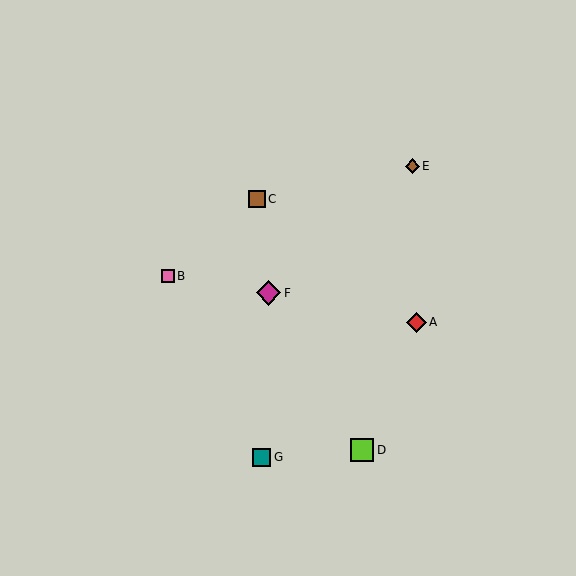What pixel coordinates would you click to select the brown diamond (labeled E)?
Click at (412, 166) to select the brown diamond E.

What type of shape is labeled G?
Shape G is a teal square.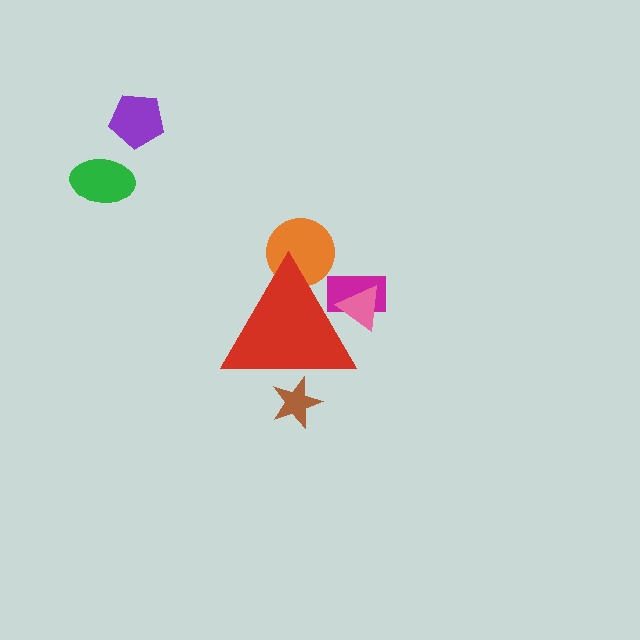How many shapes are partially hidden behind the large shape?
4 shapes are partially hidden.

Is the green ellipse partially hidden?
No, the green ellipse is fully visible.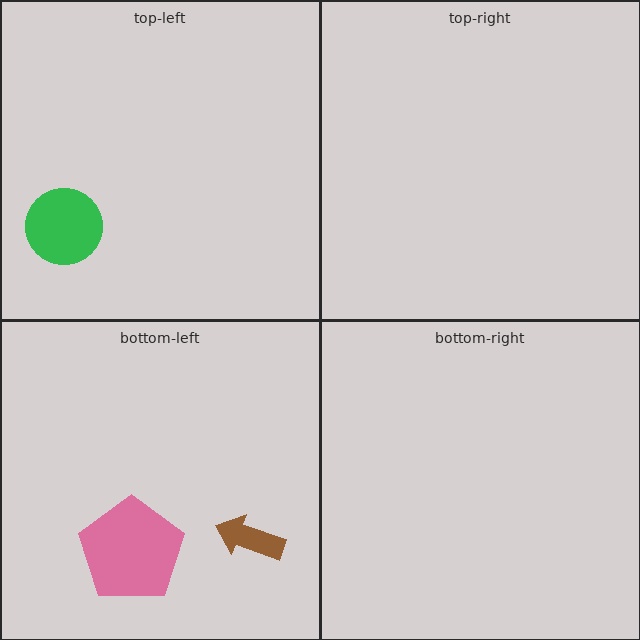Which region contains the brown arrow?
The bottom-left region.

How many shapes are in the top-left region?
1.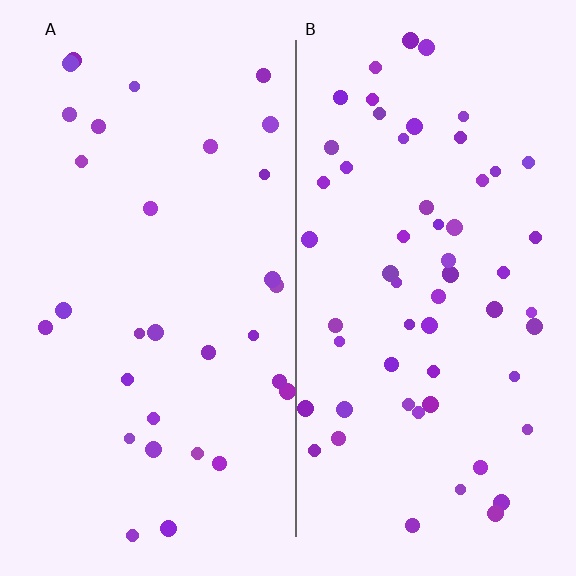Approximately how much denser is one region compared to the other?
Approximately 1.9× — region B over region A.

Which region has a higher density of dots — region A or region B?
B (the right).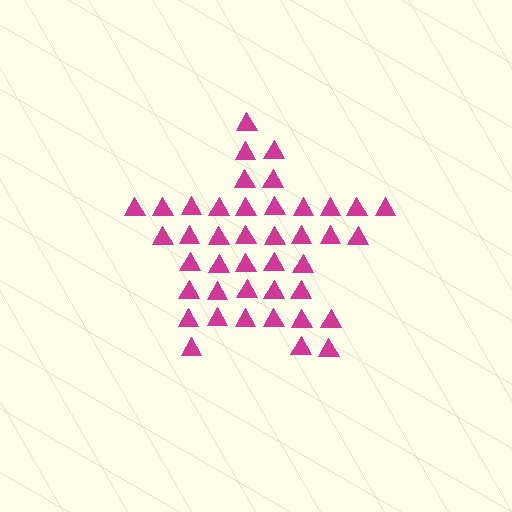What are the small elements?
The small elements are triangles.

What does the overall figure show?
The overall figure shows a star.